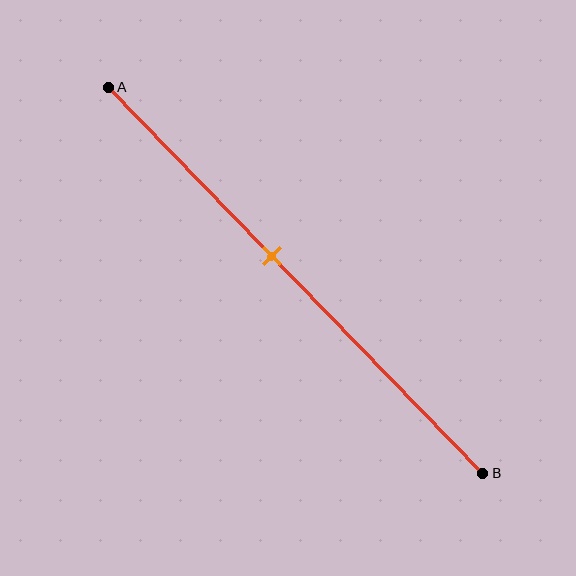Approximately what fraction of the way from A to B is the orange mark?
The orange mark is approximately 45% of the way from A to B.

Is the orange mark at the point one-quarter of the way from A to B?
No, the mark is at about 45% from A, not at the 25% one-quarter point.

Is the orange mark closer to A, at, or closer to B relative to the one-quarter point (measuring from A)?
The orange mark is closer to point B than the one-quarter point of segment AB.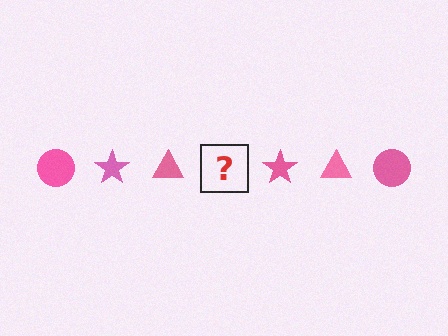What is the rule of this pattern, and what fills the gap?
The rule is that the pattern cycles through circle, star, triangle shapes in pink. The gap should be filled with a pink circle.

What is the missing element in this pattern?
The missing element is a pink circle.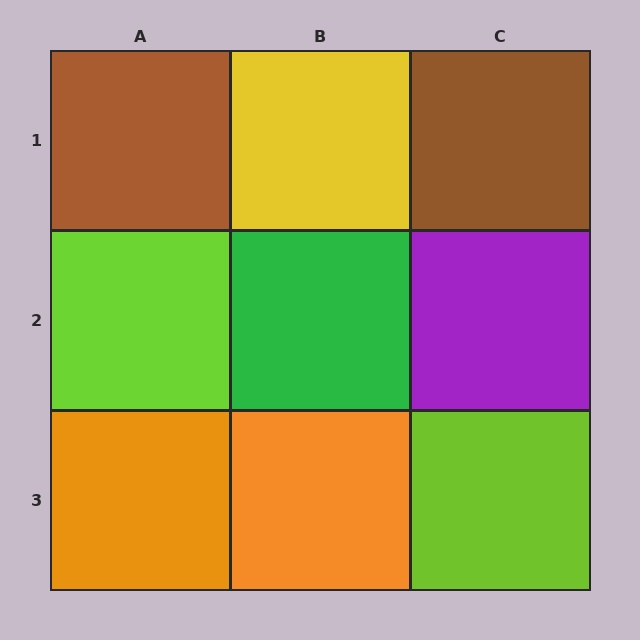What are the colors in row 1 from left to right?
Brown, yellow, brown.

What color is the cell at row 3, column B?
Orange.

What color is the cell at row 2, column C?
Purple.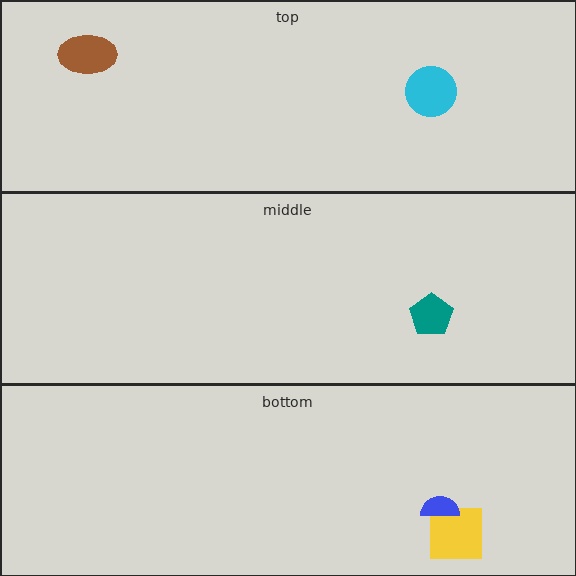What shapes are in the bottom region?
The yellow square, the blue semicircle.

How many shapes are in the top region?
2.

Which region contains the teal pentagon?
The middle region.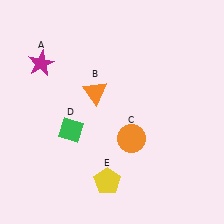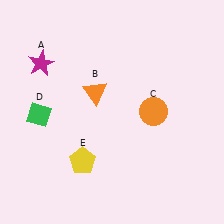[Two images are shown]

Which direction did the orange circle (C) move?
The orange circle (C) moved up.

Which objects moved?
The objects that moved are: the orange circle (C), the green diamond (D), the yellow pentagon (E).